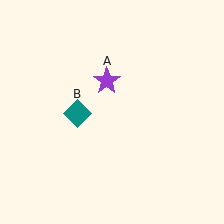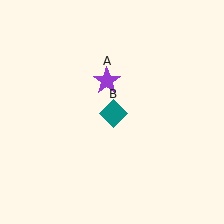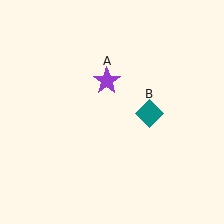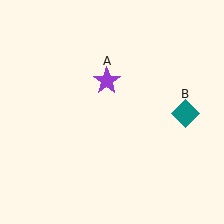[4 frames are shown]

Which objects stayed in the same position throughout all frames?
Purple star (object A) remained stationary.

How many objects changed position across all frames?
1 object changed position: teal diamond (object B).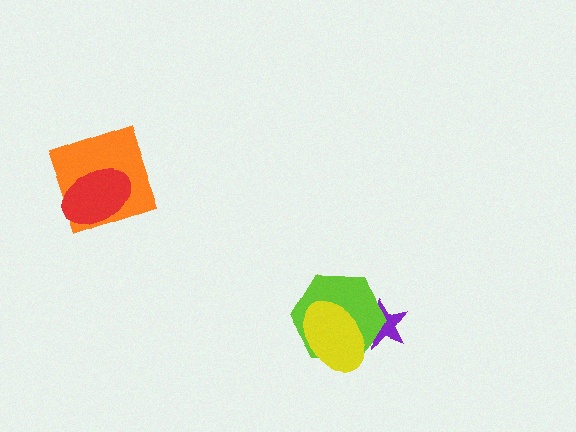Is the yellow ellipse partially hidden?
No, no other shape covers it.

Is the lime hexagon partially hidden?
Yes, it is partially covered by another shape.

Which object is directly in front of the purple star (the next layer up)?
The lime hexagon is directly in front of the purple star.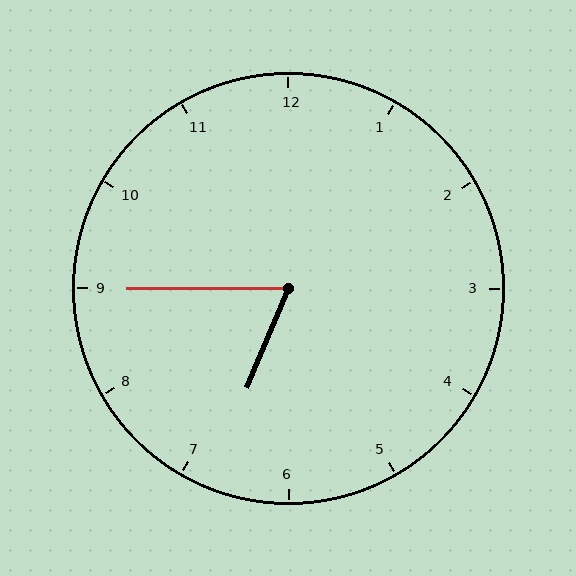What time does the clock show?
6:45.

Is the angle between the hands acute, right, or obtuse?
It is acute.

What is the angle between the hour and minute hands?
Approximately 68 degrees.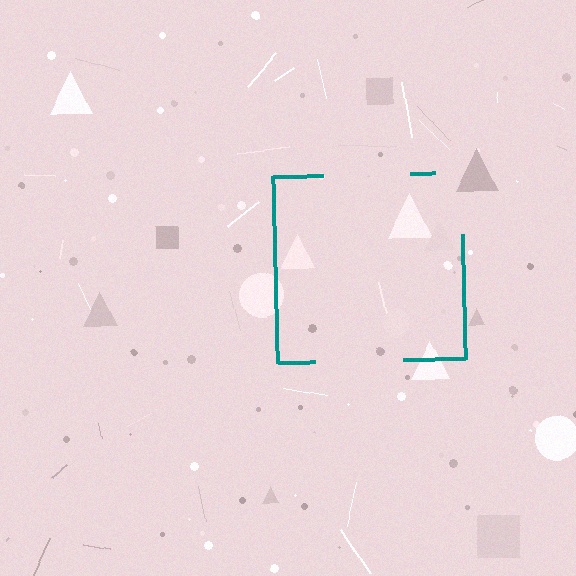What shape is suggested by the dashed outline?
The dashed outline suggests a square.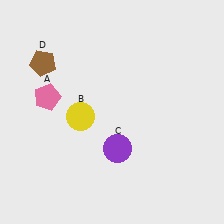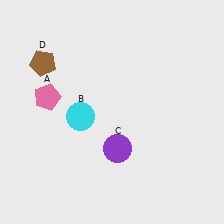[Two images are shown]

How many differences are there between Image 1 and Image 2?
There is 1 difference between the two images.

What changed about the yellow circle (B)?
In Image 1, B is yellow. In Image 2, it changed to cyan.